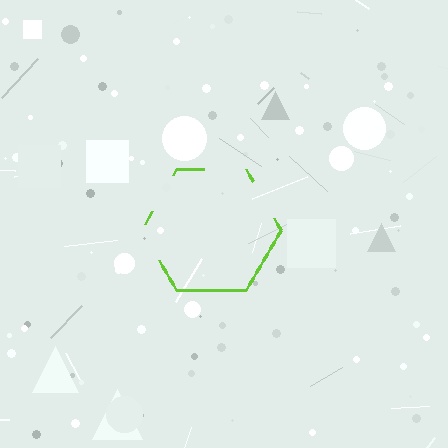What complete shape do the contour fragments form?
The contour fragments form a hexagon.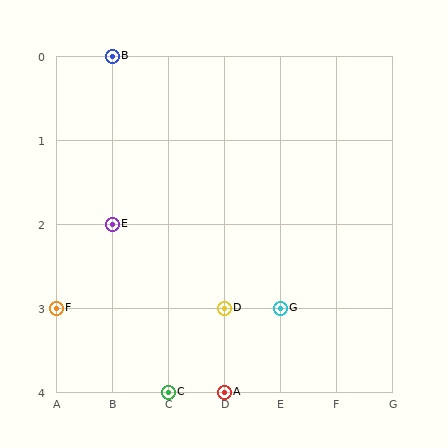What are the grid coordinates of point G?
Point G is at grid coordinates (E, 3).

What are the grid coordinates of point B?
Point B is at grid coordinates (B, 0).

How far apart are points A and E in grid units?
Points A and E are 2 columns and 2 rows apart (about 2.8 grid units diagonally).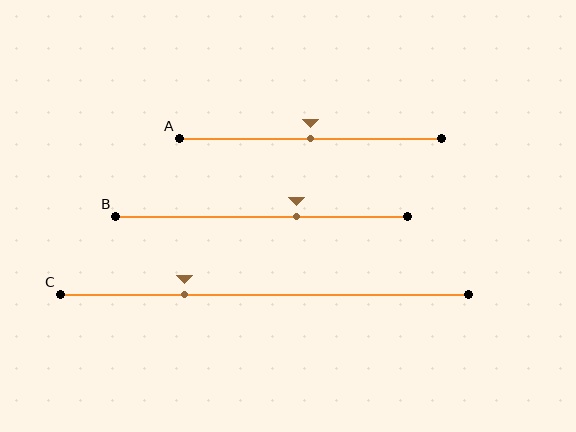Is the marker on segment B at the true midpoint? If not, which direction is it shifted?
No, the marker on segment B is shifted to the right by about 12% of the segment length.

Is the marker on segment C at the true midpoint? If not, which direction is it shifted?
No, the marker on segment C is shifted to the left by about 19% of the segment length.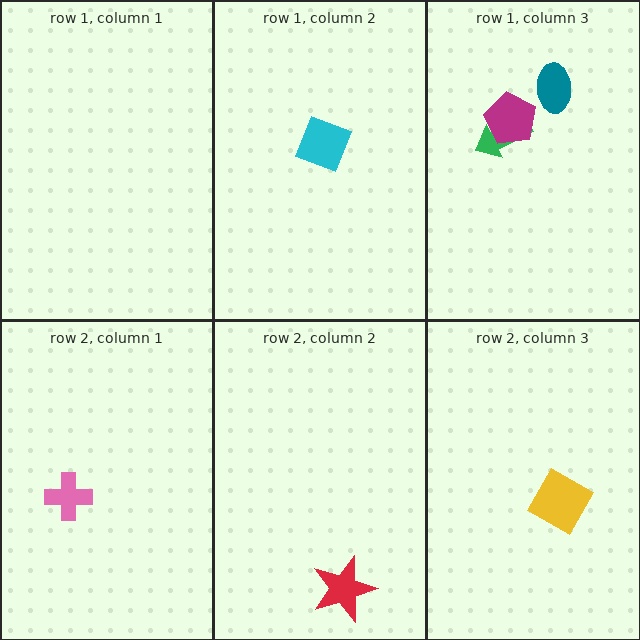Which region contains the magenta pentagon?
The row 1, column 3 region.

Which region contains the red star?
The row 2, column 2 region.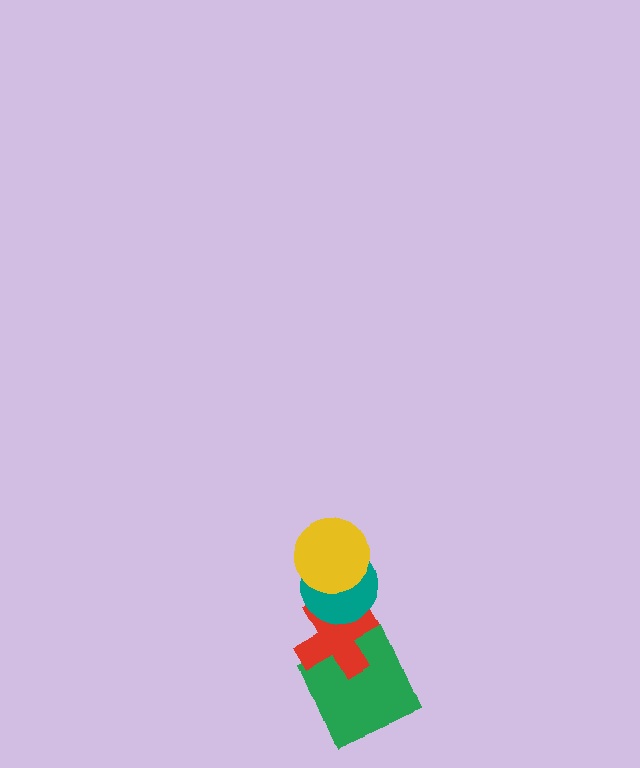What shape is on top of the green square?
The red cross is on top of the green square.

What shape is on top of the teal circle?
The yellow circle is on top of the teal circle.